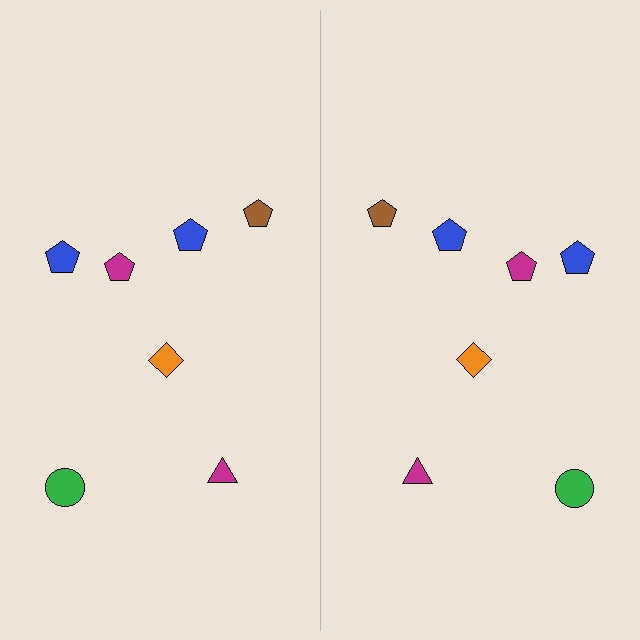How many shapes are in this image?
There are 14 shapes in this image.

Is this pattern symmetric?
Yes, this pattern has bilateral (reflection) symmetry.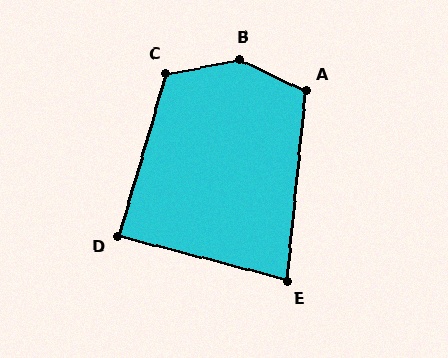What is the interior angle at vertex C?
Approximately 117 degrees (obtuse).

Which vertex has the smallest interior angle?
E, at approximately 81 degrees.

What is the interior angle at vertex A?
Approximately 110 degrees (obtuse).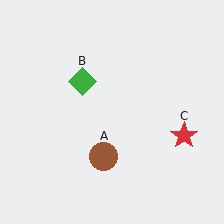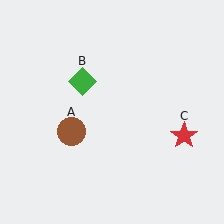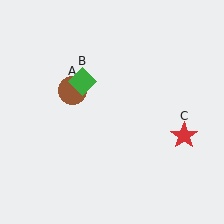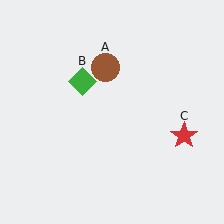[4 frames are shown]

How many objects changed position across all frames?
1 object changed position: brown circle (object A).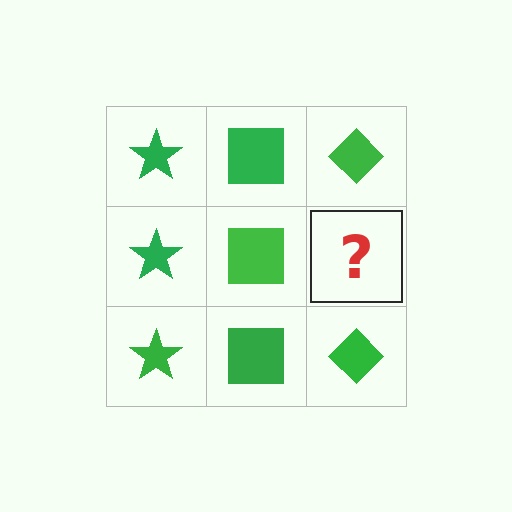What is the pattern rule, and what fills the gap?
The rule is that each column has a consistent shape. The gap should be filled with a green diamond.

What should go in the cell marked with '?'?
The missing cell should contain a green diamond.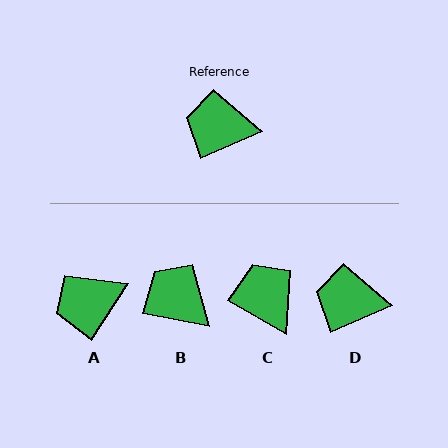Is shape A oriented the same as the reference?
No, it is off by about 33 degrees.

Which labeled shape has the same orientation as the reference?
D.